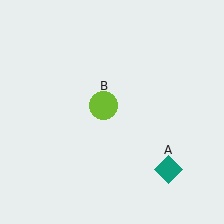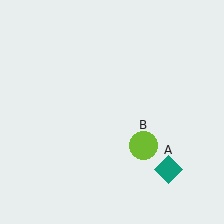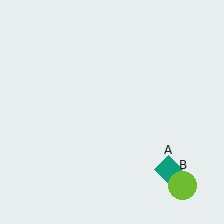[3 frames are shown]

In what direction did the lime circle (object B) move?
The lime circle (object B) moved down and to the right.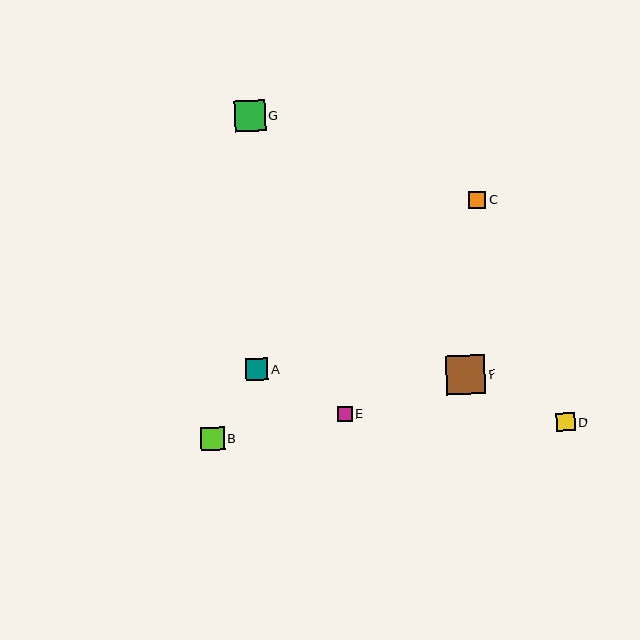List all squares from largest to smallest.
From largest to smallest: F, G, B, A, D, C, E.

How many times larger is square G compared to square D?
Square G is approximately 1.7 times the size of square D.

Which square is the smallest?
Square E is the smallest with a size of approximately 15 pixels.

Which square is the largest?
Square F is the largest with a size of approximately 39 pixels.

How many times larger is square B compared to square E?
Square B is approximately 1.5 times the size of square E.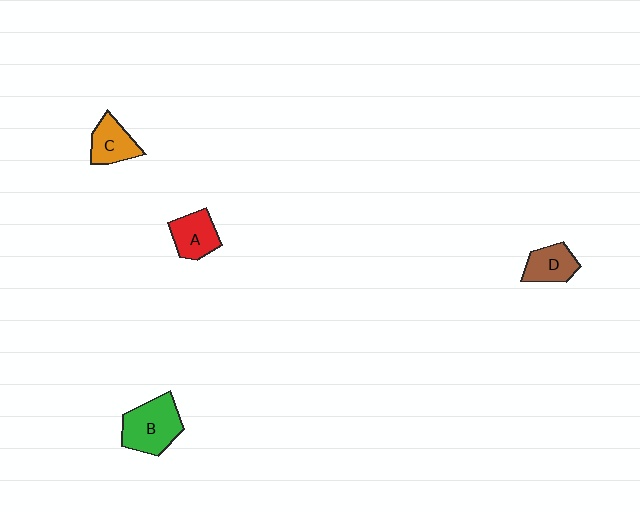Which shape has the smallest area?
Shape D (brown).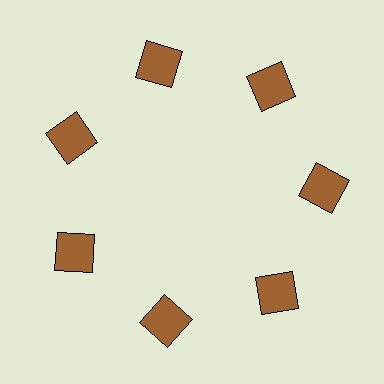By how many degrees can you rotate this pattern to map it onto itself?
The pattern maps onto itself every 51 degrees of rotation.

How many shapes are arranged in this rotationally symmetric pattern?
There are 7 shapes, arranged in 7 groups of 1.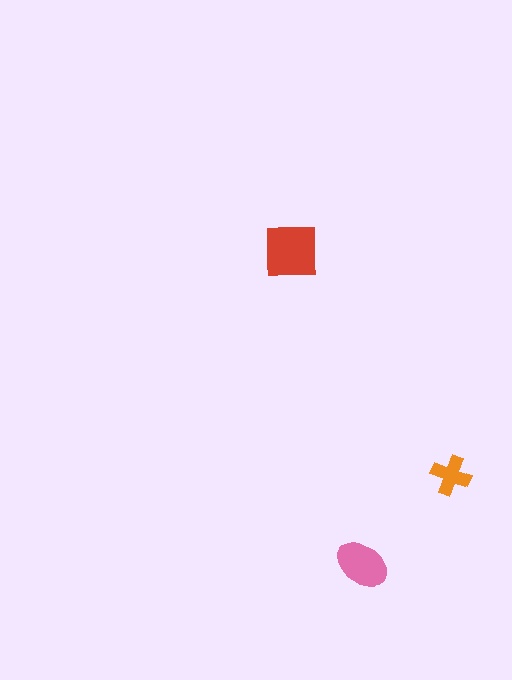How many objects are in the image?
There are 3 objects in the image.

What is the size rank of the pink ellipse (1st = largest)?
2nd.